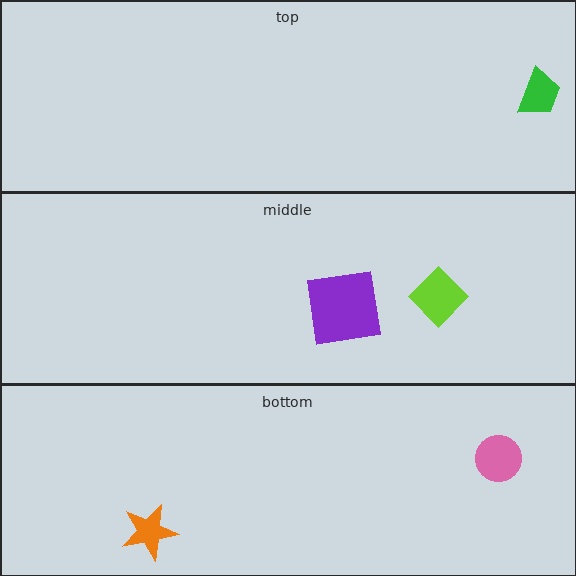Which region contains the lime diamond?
The middle region.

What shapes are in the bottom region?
The pink circle, the orange star.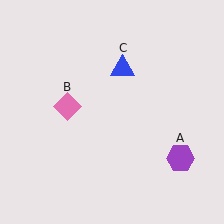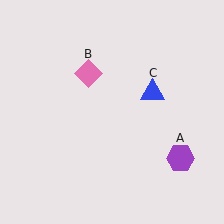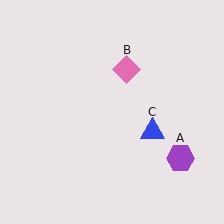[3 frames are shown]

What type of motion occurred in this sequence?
The pink diamond (object B), blue triangle (object C) rotated clockwise around the center of the scene.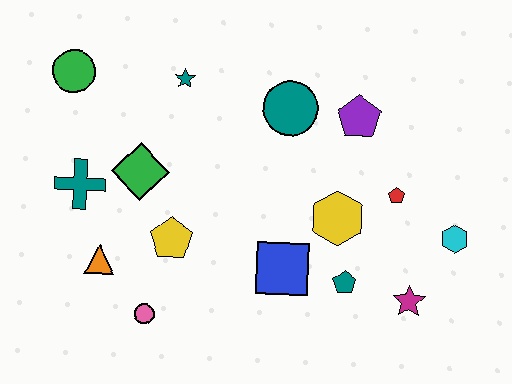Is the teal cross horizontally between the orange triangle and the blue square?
No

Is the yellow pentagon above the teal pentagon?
Yes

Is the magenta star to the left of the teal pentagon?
No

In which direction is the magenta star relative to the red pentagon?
The magenta star is below the red pentagon.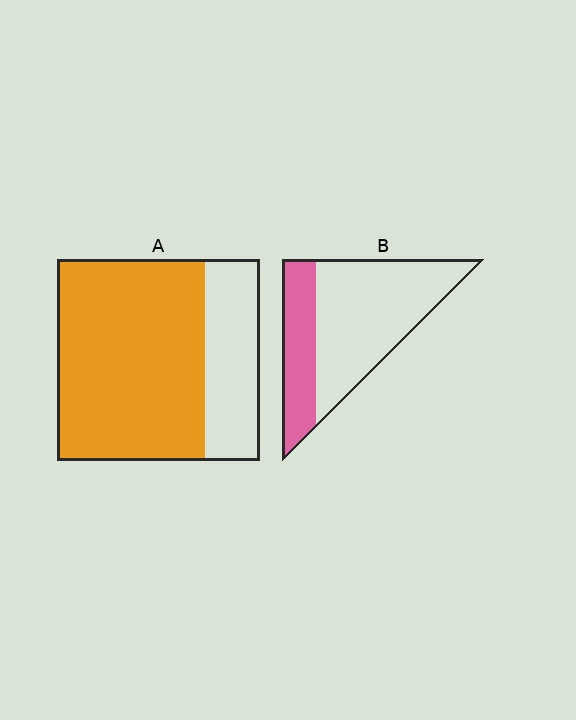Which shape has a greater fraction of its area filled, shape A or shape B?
Shape A.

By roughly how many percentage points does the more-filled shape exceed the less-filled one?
By roughly 40 percentage points (A over B).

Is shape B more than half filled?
No.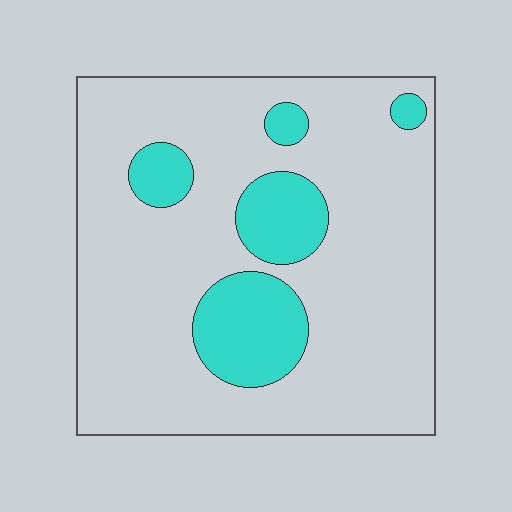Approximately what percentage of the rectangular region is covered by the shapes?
Approximately 20%.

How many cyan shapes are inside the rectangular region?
5.